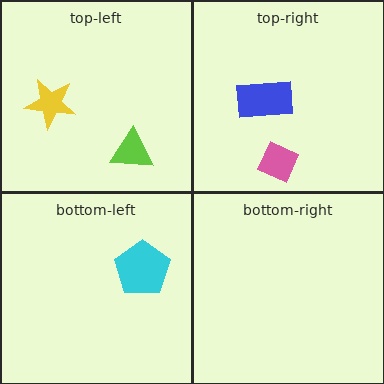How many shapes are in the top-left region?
2.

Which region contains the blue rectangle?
The top-right region.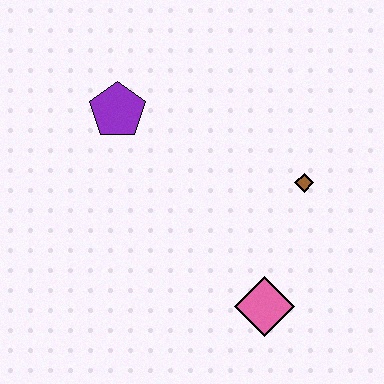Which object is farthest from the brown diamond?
The purple pentagon is farthest from the brown diamond.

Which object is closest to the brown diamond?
The pink diamond is closest to the brown diamond.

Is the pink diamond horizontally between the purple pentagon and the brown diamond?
Yes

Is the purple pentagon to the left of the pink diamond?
Yes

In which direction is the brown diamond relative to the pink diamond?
The brown diamond is above the pink diamond.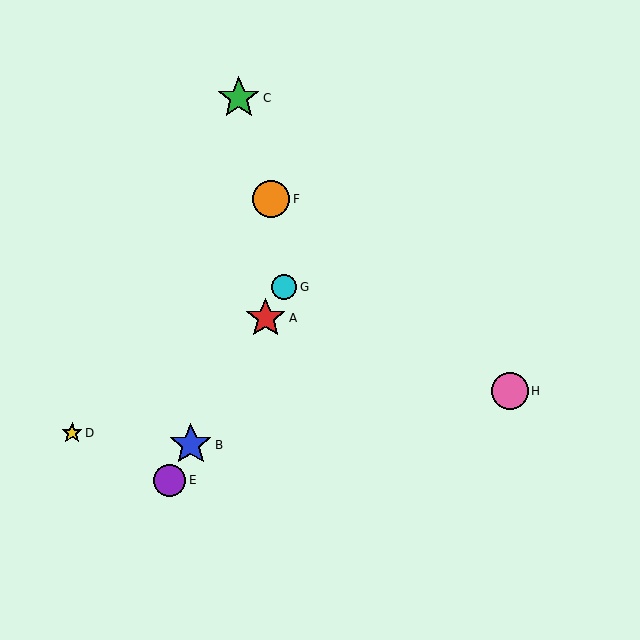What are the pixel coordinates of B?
Object B is at (191, 445).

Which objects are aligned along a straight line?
Objects A, B, E, G are aligned along a straight line.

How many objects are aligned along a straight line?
4 objects (A, B, E, G) are aligned along a straight line.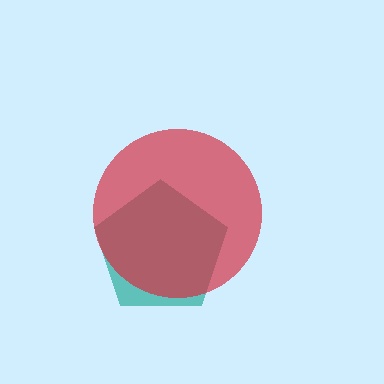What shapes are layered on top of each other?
The layered shapes are: a teal pentagon, a red circle.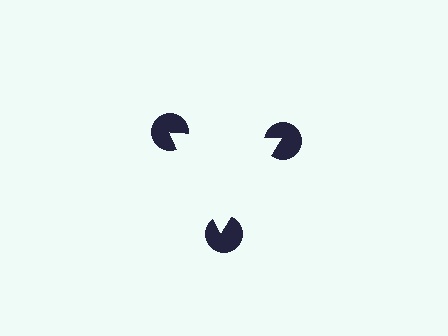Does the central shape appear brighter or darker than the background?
It typically appears slightly brighter than the background, even though no actual brightness change is drawn.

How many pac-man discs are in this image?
There are 3 — one at each vertex of the illusory triangle.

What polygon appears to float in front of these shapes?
An illusory triangle — its edges are inferred from the aligned wedge cuts in the pac-man discs, not physically drawn.